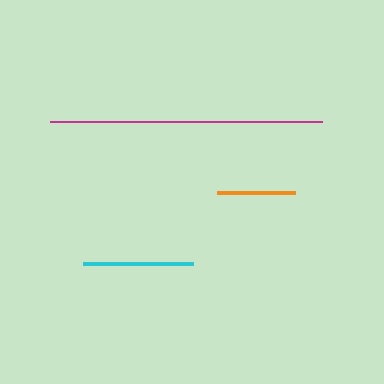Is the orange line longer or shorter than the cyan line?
The cyan line is longer than the orange line.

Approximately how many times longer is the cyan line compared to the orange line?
The cyan line is approximately 1.4 times the length of the orange line.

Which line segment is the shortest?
The orange line is the shortest at approximately 78 pixels.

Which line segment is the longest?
The magenta line is the longest at approximately 272 pixels.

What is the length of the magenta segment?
The magenta segment is approximately 272 pixels long.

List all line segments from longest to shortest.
From longest to shortest: magenta, cyan, orange.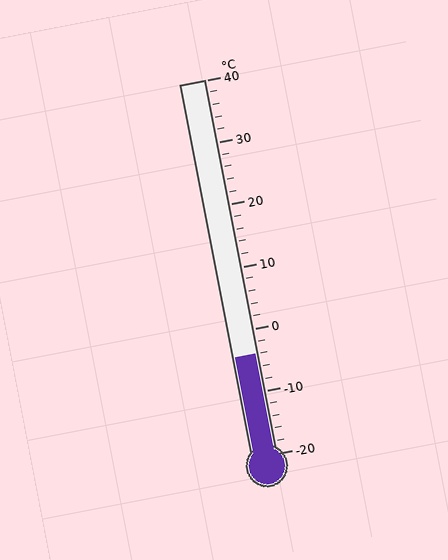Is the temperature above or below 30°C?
The temperature is below 30°C.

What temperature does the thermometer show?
The thermometer shows approximately -4°C.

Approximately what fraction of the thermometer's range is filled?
The thermometer is filled to approximately 25% of its range.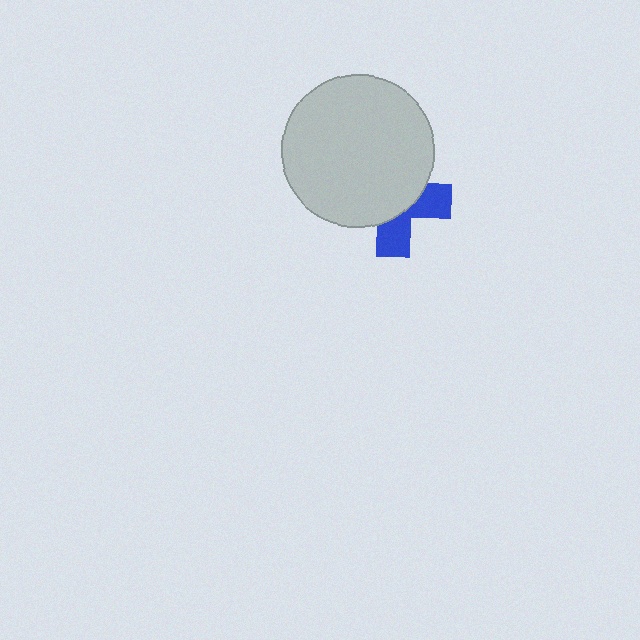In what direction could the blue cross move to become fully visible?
The blue cross could move toward the lower-right. That would shift it out from behind the light gray circle entirely.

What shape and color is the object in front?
The object in front is a light gray circle.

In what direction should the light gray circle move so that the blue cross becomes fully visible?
The light gray circle should move toward the upper-left. That is the shortest direction to clear the overlap and leave the blue cross fully visible.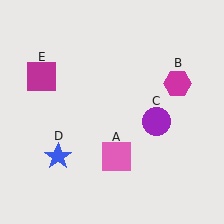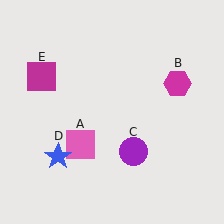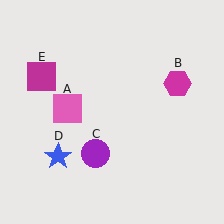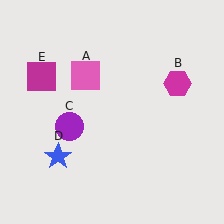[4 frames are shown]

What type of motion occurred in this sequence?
The pink square (object A), purple circle (object C) rotated clockwise around the center of the scene.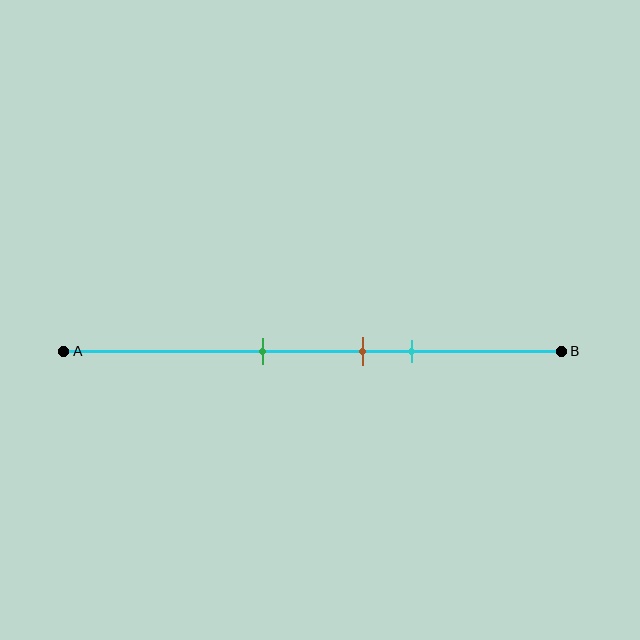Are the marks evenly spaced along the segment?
Yes, the marks are approximately evenly spaced.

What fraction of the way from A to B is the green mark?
The green mark is approximately 40% (0.4) of the way from A to B.